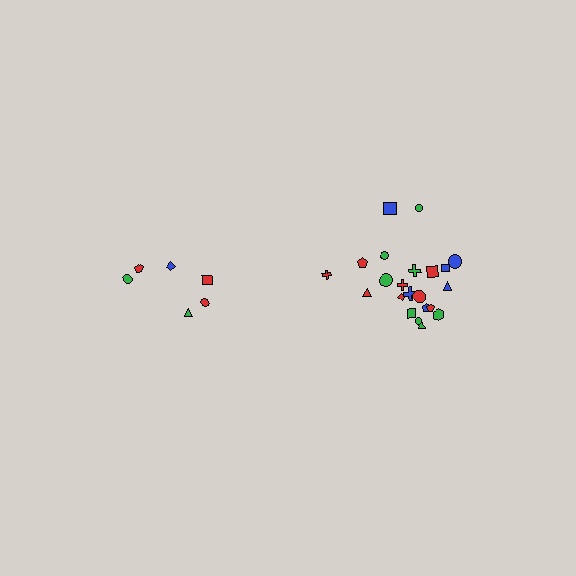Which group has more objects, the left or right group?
The right group.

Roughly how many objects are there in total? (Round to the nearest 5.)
Roughly 30 objects in total.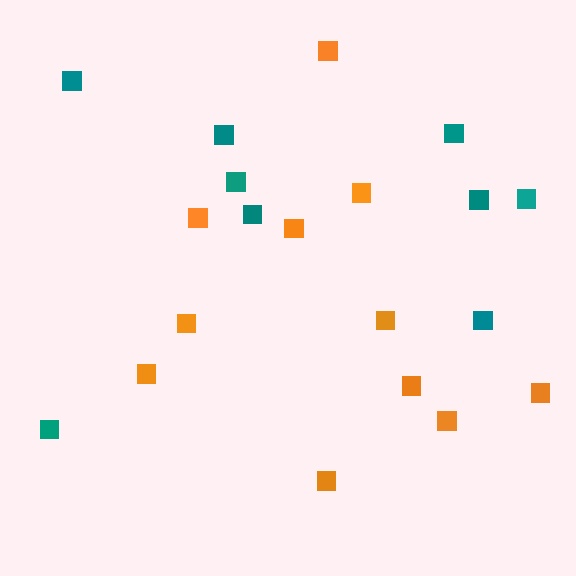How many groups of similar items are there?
There are 2 groups: one group of teal squares (9) and one group of orange squares (11).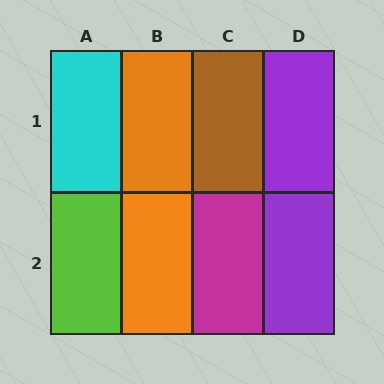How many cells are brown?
1 cell is brown.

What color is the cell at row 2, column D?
Purple.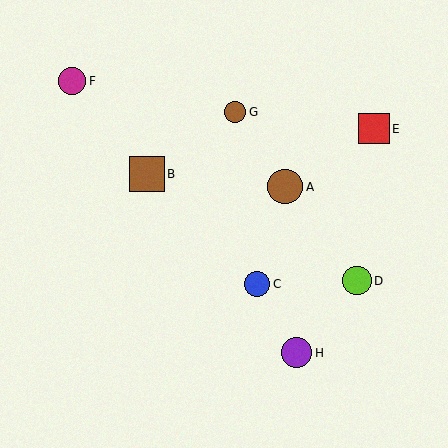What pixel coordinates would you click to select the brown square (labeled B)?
Click at (147, 174) to select the brown square B.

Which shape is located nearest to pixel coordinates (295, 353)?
The purple circle (labeled H) at (297, 353) is nearest to that location.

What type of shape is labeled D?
Shape D is a lime circle.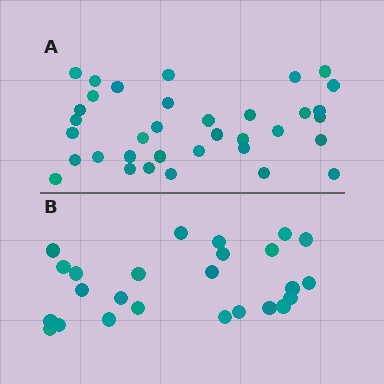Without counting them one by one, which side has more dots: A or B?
Region A (the top region) has more dots.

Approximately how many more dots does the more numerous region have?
Region A has roughly 10 or so more dots than region B.